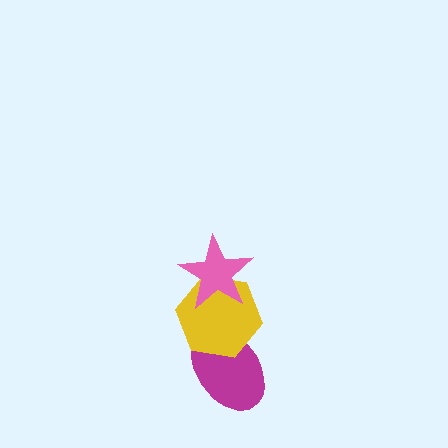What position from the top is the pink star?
The pink star is 1st from the top.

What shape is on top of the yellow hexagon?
The pink star is on top of the yellow hexagon.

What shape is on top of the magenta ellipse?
The yellow hexagon is on top of the magenta ellipse.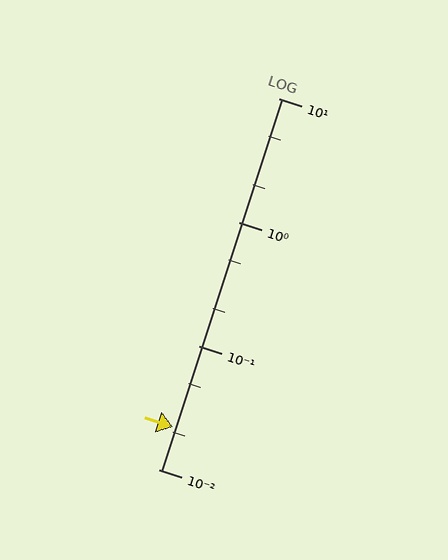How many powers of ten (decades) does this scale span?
The scale spans 3 decades, from 0.01 to 10.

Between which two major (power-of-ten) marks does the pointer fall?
The pointer is between 0.01 and 0.1.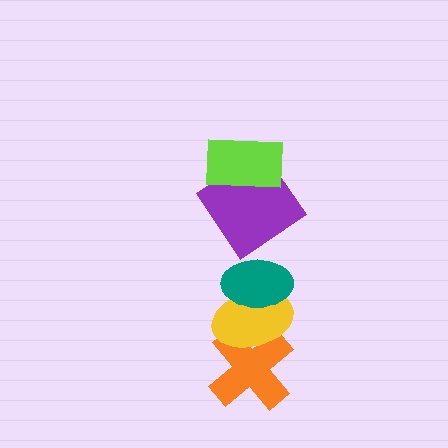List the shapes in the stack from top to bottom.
From top to bottom: the lime rectangle, the purple diamond, the teal ellipse, the yellow ellipse, the orange cross.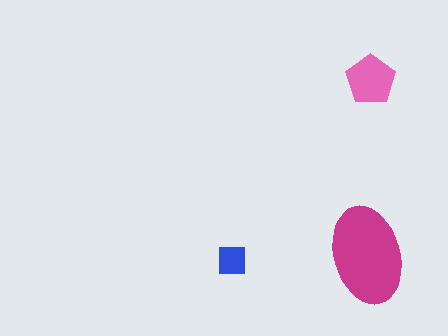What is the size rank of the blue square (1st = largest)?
3rd.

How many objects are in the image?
There are 3 objects in the image.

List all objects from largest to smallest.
The magenta ellipse, the pink pentagon, the blue square.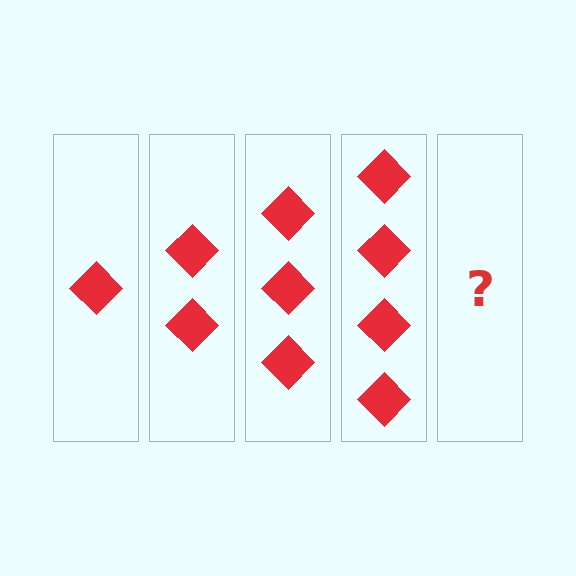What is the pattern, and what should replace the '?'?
The pattern is that each step adds one more diamond. The '?' should be 5 diamonds.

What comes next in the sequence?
The next element should be 5 diamonds.